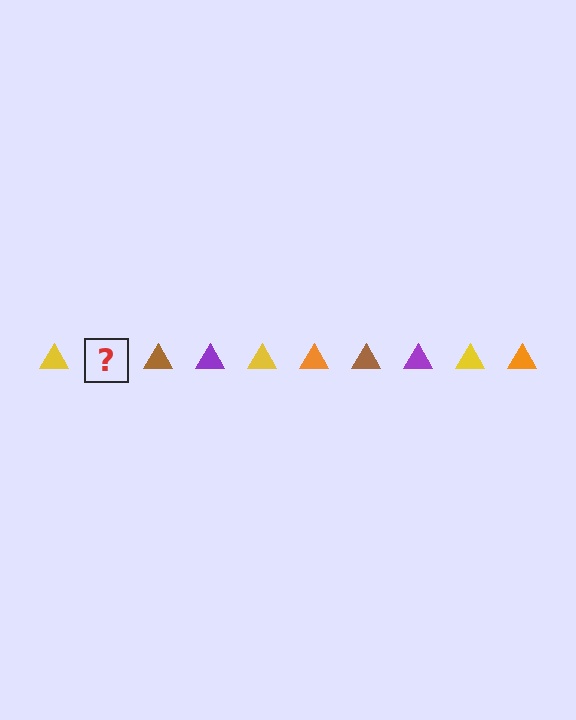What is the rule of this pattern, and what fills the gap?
The rule is that the pattern cycles through yellow, orange, brown, purple triangles. The gap should be filled with an orange triangle.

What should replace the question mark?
The question mark should be replaced with an orange triangle.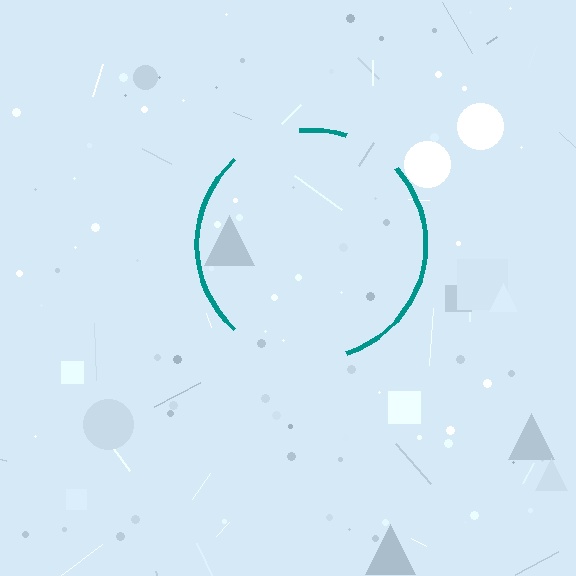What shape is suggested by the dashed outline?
The dashed outline suggests a circle.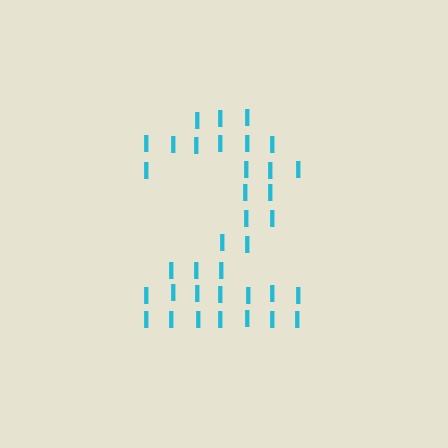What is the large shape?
The large shape is the digit 2.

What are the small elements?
The small elements are letter I's.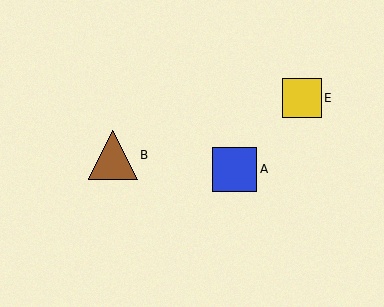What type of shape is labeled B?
Shape B is a brown triangle.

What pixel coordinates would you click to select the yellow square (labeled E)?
Click at (302, 98) to select the yellow square E.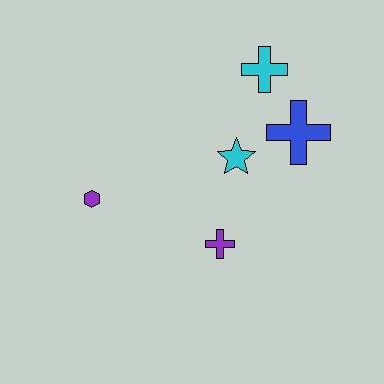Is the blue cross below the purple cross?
No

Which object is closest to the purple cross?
The cyan star is closest to the purple cross.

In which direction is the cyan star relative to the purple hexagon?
The cyan star is to the right of the purple hexagon.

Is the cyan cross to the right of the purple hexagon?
Yes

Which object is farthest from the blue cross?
The purple hexagon is farthest from the blue cross.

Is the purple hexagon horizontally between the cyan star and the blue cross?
No